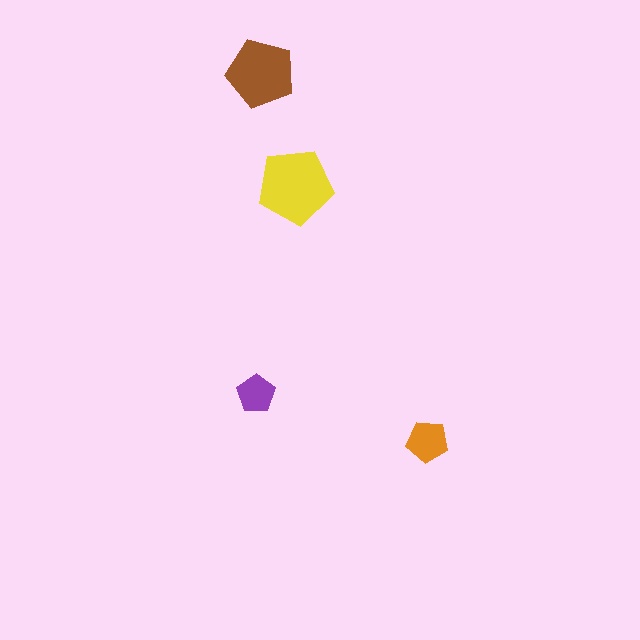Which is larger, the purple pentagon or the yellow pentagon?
The yellow one.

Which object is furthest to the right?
The orange pentagon is rightmost.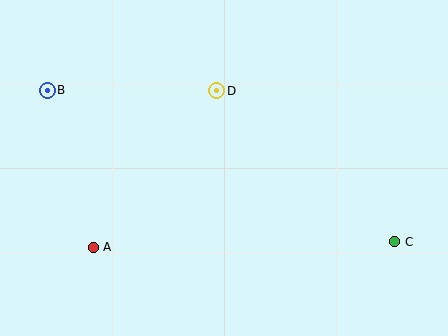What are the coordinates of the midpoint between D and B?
The midpoint between D and B is at (132, 90).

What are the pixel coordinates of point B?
Point B is at (47, 90).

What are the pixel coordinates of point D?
Point D is at (217, 91).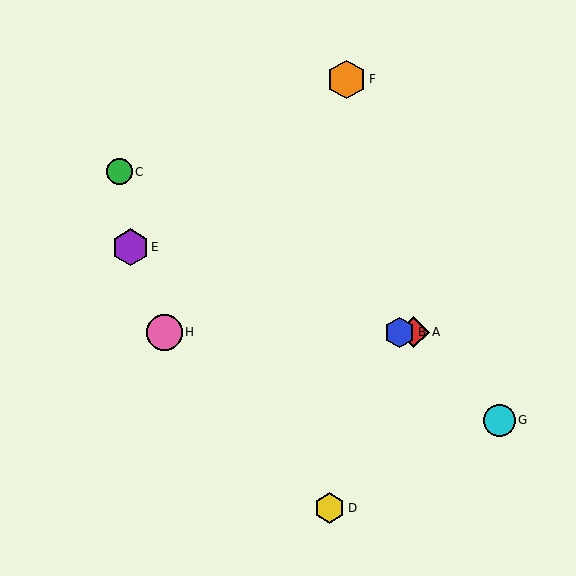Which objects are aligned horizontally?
Objects A, B, H are aligned horizontally.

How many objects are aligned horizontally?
3 objects (A, B, H) are aligned horizontally.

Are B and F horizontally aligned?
No, B is at y≈332 and F is at y≈79.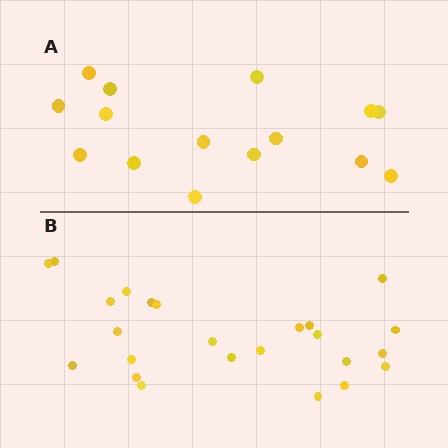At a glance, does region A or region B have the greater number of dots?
Region B (the bottom region) has more dots.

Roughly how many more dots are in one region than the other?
Region B has roughly 8 or so more dots than region A.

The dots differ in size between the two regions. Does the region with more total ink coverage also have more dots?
No. Region A has more total ink coverage because its dots are larger, but region B actually contains more individual dots. Total area can be misleading — the number of items is what matters here.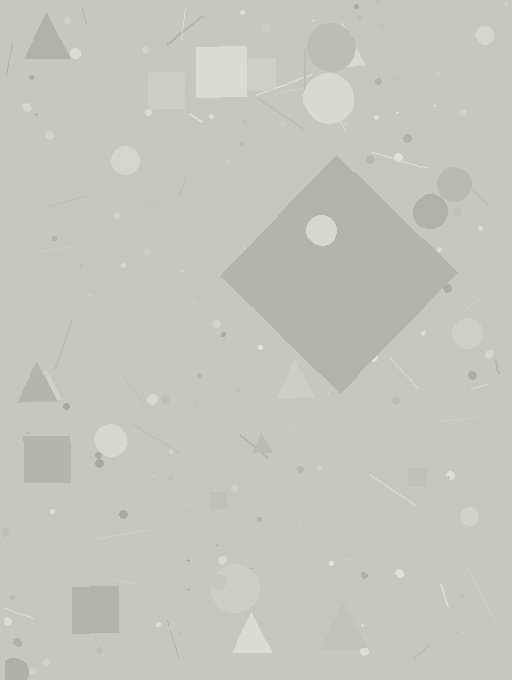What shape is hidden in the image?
A diamond is hidden in the image.